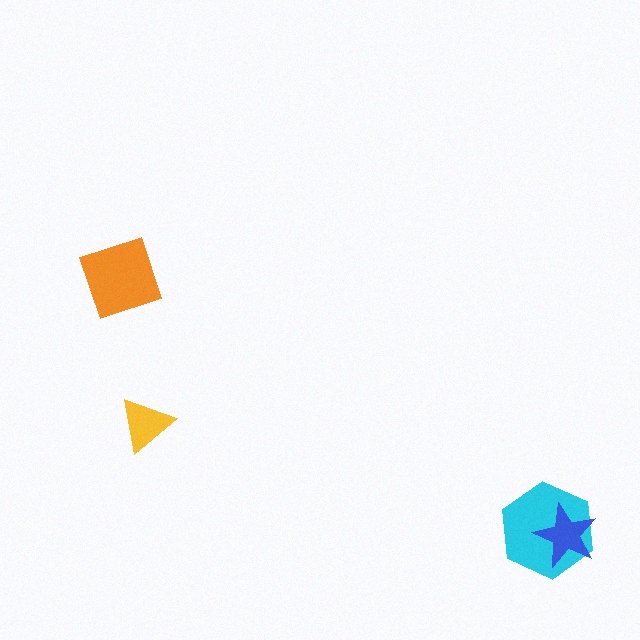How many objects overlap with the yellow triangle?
0 objects overlap with the yellow triangle.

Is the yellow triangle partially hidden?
No, no other shape covers it.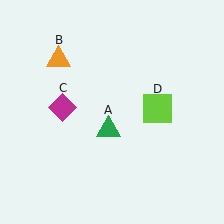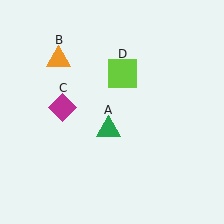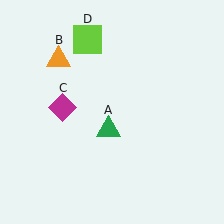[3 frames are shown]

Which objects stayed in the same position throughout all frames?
Green triangle (object A) and orange triangle (object B) and magenta diamond (object C) remained stationary.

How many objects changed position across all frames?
1 object changed position: lime square (object D).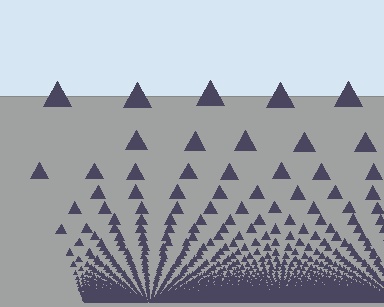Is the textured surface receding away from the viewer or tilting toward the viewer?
The surface appears to tilt toward the viewer. Texture elements get larger and sparser toward the top.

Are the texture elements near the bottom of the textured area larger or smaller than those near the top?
Smaller. The gradient is inverted — elements near the bottom are smaller and denser.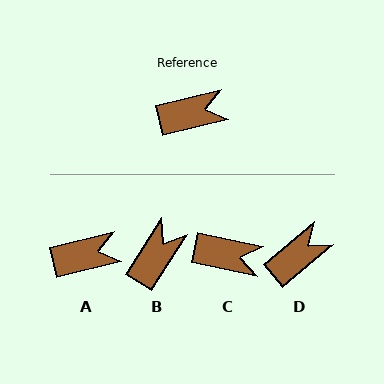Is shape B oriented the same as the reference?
No, it is off by about 44 degrees.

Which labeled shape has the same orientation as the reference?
A.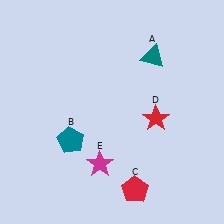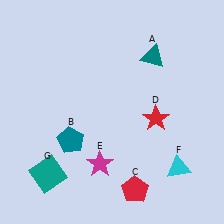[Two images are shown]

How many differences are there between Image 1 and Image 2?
There are 2 differences between the two images.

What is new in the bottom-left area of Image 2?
A teal square (G) was added in the bottom-left area of Image 2.